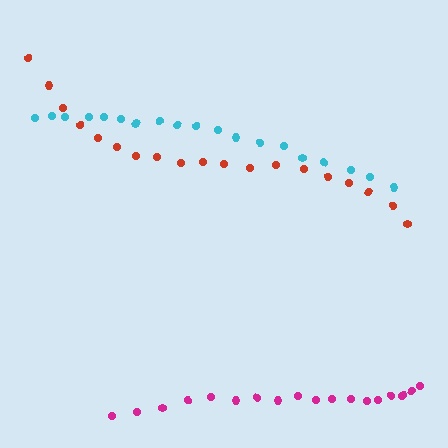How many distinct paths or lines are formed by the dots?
There are 3 distinct paths.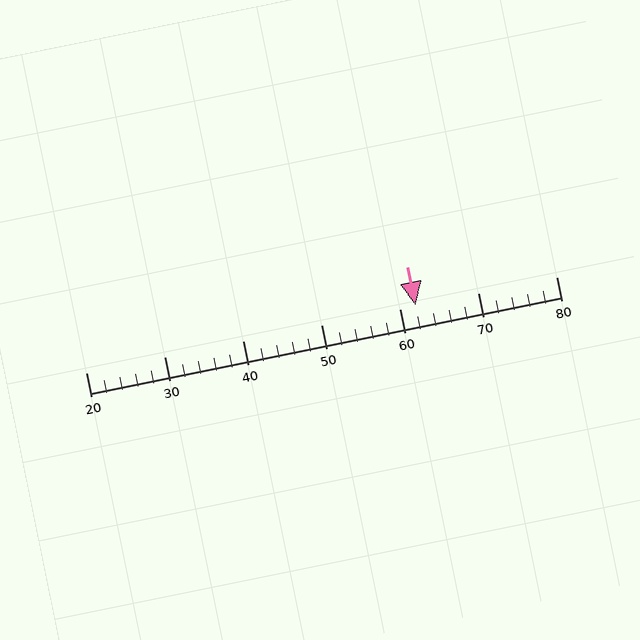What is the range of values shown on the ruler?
The ruler shows values from 20 to 80.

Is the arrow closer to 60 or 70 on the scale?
The arrow is closer to 60.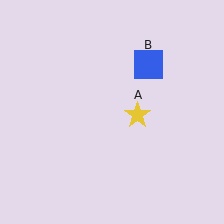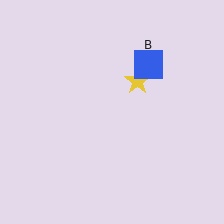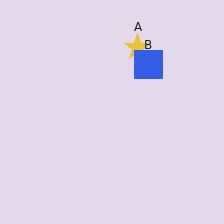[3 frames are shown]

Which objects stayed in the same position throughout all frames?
Blue square (object B) remained stationary.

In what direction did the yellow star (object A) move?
The yellow star (object A) moved up.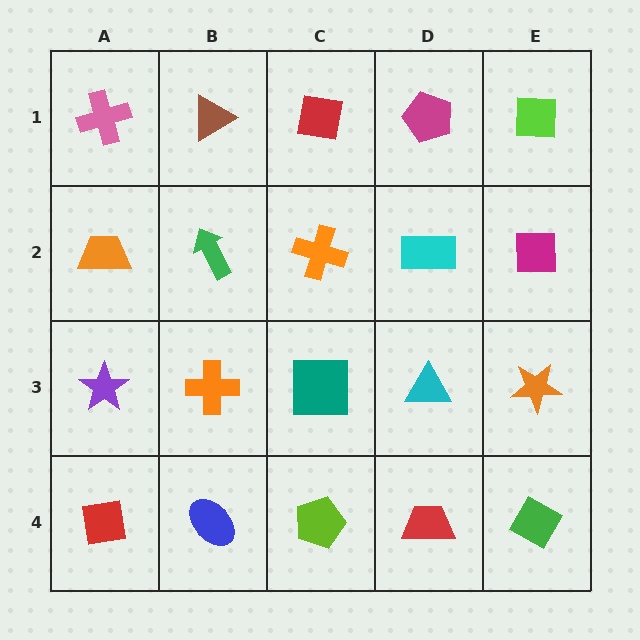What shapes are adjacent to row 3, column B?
A green arrow (row 2, column B), a blue ellipse (row 4, column B), a purple star (row 3, column A), a teal square (row 3, column C).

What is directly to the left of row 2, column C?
A green arrow.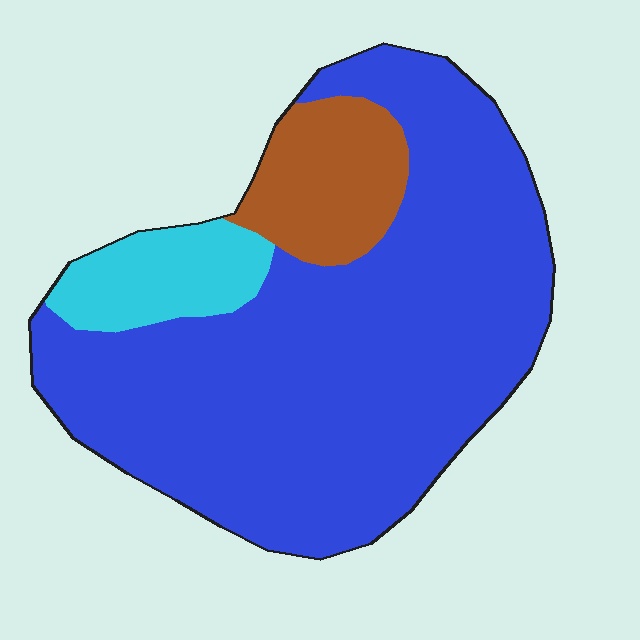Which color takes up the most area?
Blue, at roughly 75%.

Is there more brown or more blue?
Blue.